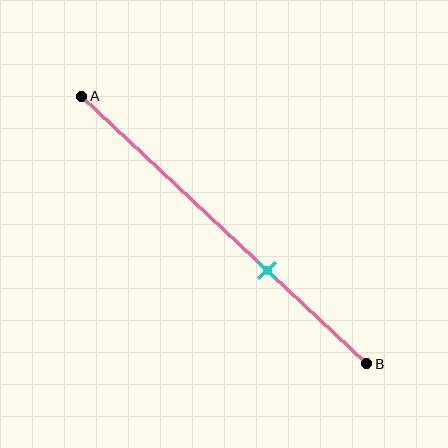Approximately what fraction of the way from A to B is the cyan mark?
The cyan mark is approximately 65% of the way from A to B.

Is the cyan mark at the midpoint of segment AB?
No, the mark is at about 65% from A, not at the 50% midpoint.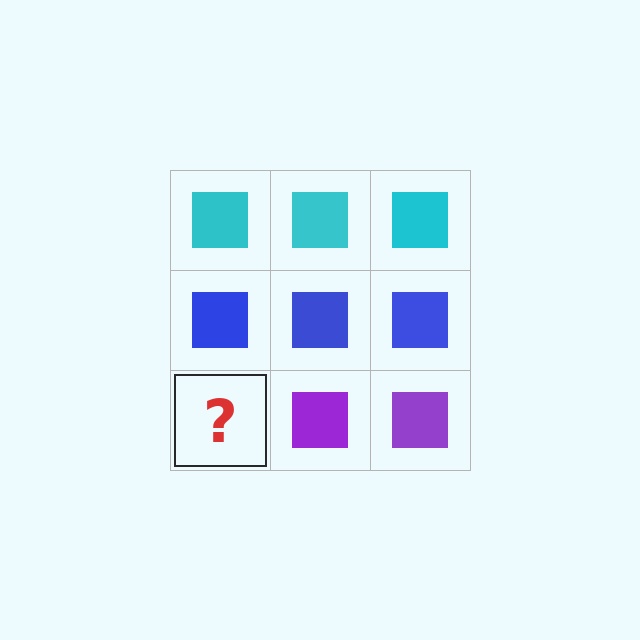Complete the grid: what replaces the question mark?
The question mark should be replaced with a purple square.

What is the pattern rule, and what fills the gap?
The rule is that each row has a consistent color. The gap should be filled with a purple square.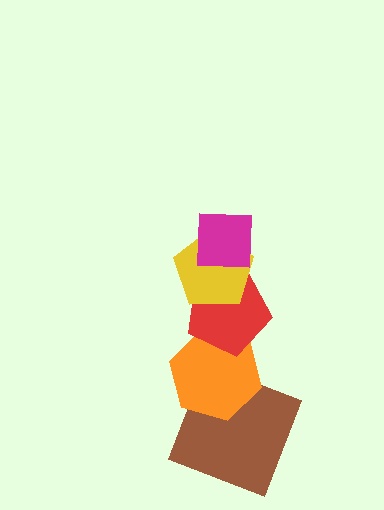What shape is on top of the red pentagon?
The yellow pentagon is on top of the red pentagon.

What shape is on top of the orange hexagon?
The red pentagon is on top of the orange hexagon.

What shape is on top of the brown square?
The orange hexagon is on top of the brown square.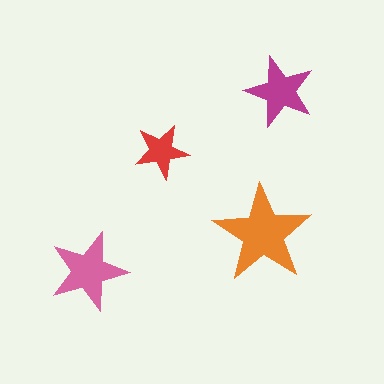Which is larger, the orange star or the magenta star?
The orange one.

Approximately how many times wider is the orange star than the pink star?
About 1.5 times wider.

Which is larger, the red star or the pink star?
The pink one.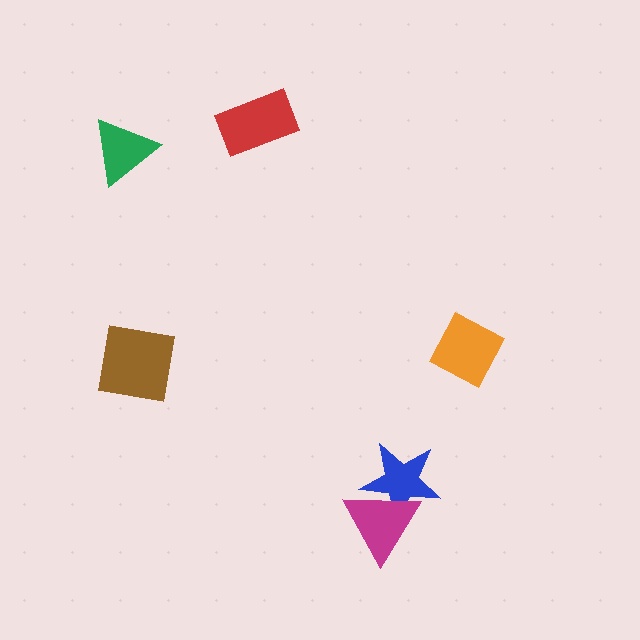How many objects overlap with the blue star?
1 object overlaps with the blue star.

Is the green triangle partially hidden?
No, no other shape covers it.